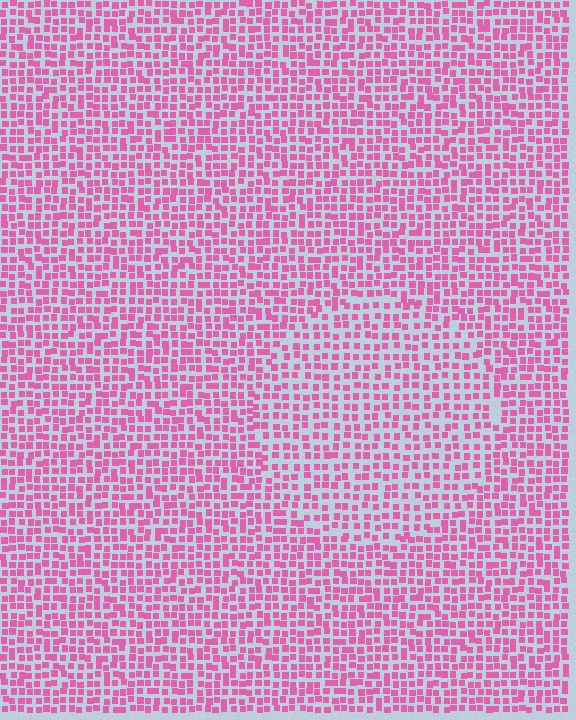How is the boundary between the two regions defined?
The boundary is defined by a change in element density (approximately 1.4x ratio). All elements are the same color, size, and shape.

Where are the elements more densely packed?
The elements are more densely packed outside the circle boundary.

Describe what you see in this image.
The image contains small pink elements arranged at two different densities. A circle-shaped region is visible where the elements are less densely packed than the surrounding area.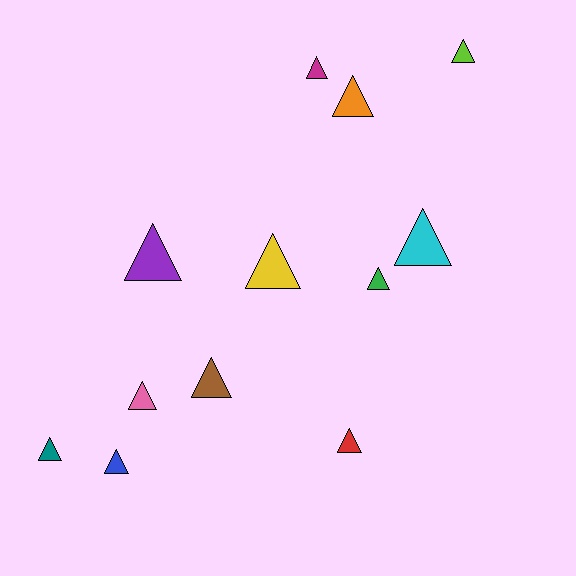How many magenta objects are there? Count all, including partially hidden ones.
There is 1 magenta object.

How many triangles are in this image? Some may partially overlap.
There are 12 triangles.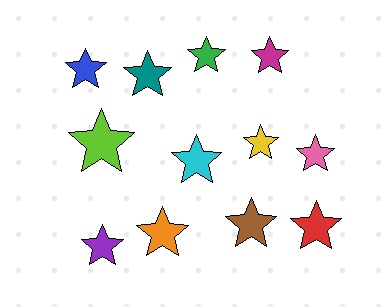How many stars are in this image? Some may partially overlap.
There are 12 stars.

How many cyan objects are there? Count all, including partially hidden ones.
There is 1 cyan object.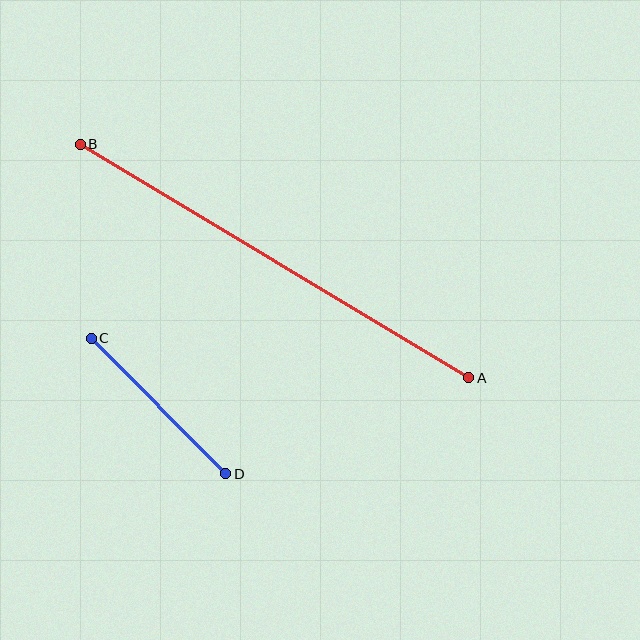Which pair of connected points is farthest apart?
Points A and B are farthest apart.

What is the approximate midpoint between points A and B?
The midpoint is at approximately (274, 261) pixels.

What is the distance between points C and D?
The distance is approximately 191 pixels.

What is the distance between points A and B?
The distance is approximately 453 pixels.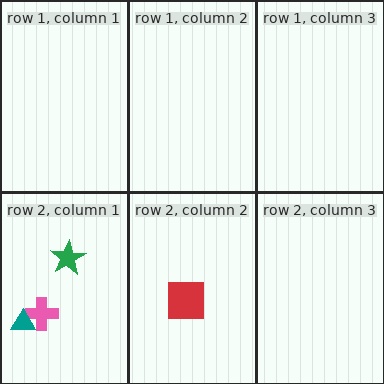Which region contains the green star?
The row 2, column 1 region.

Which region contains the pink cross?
The row 2, column 1 region.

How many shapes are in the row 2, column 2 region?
1.